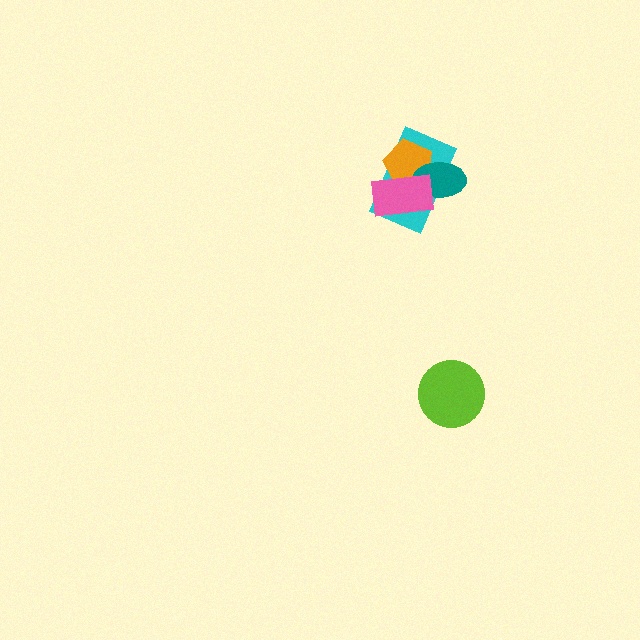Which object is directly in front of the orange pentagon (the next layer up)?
The teal ellipse is directly in front of the orange pentagon.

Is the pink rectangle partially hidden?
No, no other shape covers it.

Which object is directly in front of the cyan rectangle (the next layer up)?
The orange pentagon is directly in front of the cyan rectangle.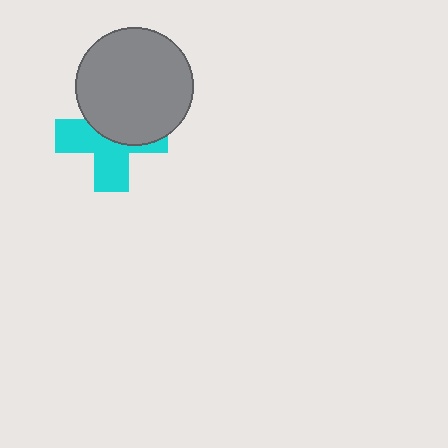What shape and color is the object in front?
The object in front is a gray circle.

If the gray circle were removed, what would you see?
You would see the complete cyan cross.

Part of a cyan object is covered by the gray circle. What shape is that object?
It is a cross.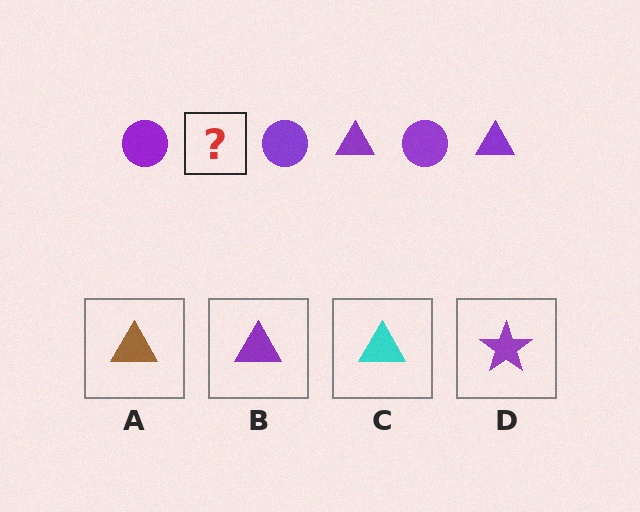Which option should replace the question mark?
Option B.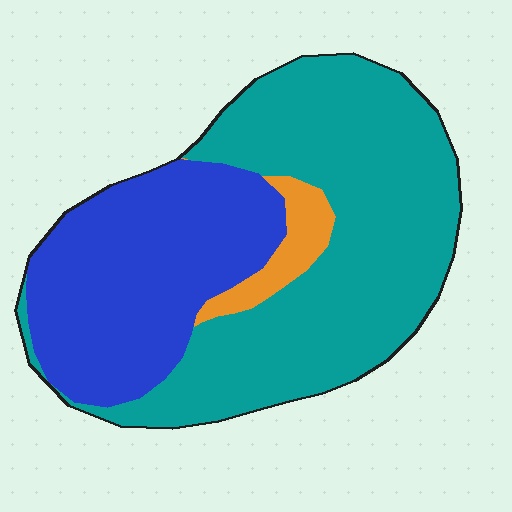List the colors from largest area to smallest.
From largest to smallest: teal, blue, orange.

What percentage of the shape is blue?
Blue takes up between a third and a half of the shape.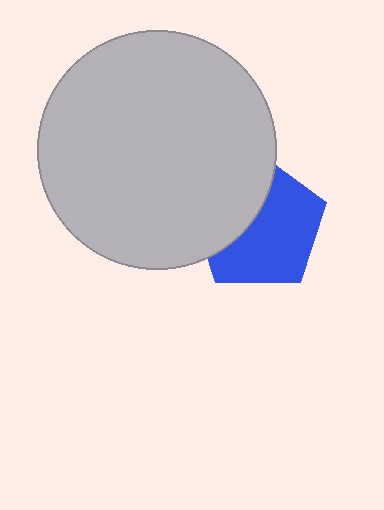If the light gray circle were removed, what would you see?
You would see the complete blue pentagon.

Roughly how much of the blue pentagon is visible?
About half of it is visible (roughly 61%).